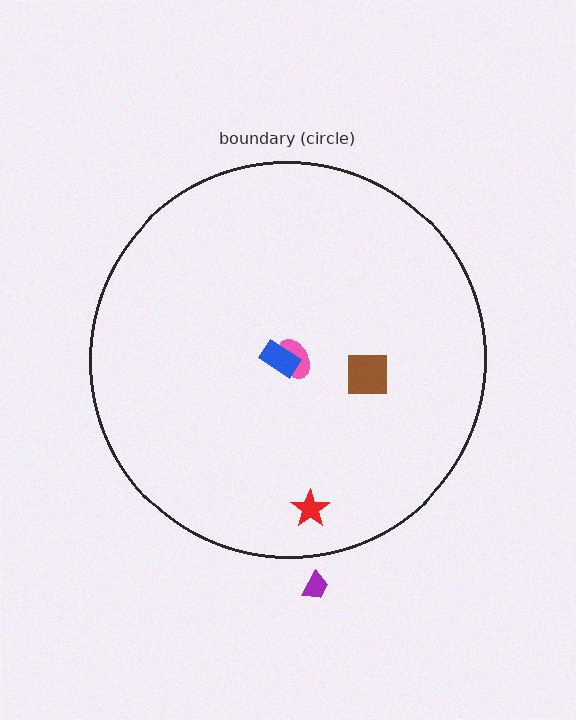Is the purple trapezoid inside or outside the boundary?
Outside.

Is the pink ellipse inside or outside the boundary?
Inside.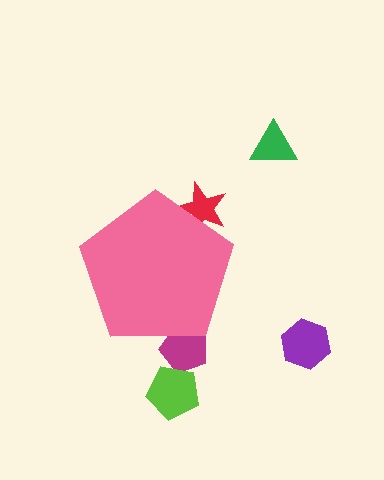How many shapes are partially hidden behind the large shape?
2 shapes are partially hidden.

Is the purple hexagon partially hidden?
No, the purple hexagon is fully visible.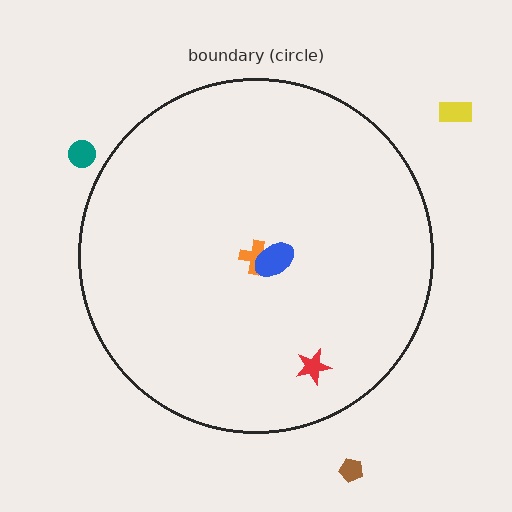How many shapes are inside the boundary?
3 inside, 3 outside.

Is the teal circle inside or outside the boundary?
Outside.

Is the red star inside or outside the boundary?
Inside.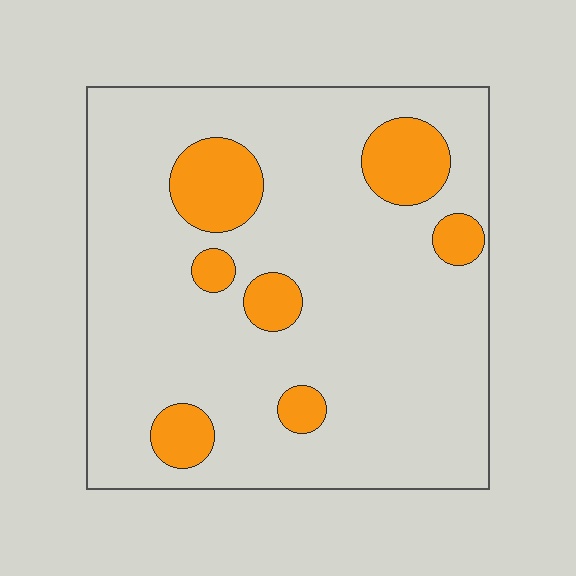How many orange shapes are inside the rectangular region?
7.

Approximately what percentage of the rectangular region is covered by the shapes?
Approximately 15%.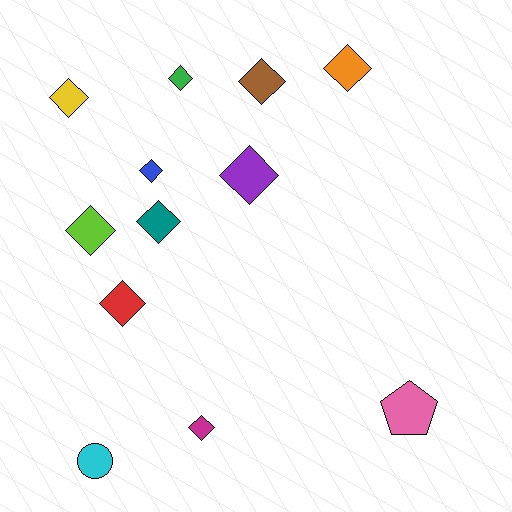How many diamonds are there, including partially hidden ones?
There are 10 diamonds.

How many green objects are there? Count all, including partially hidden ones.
There is 1 green object.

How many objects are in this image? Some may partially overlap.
There are 12 objects.